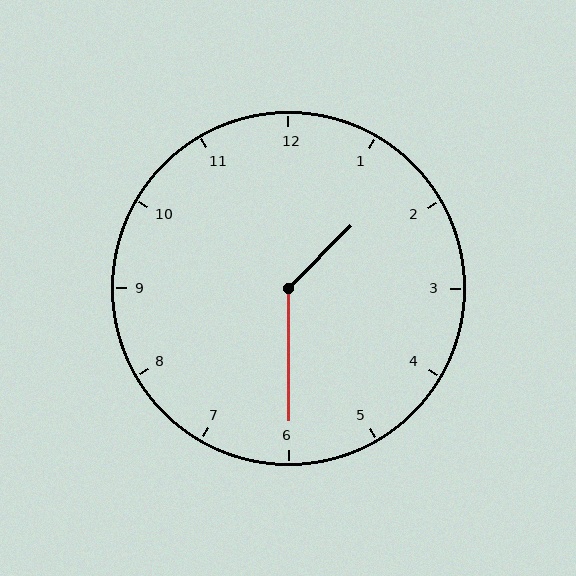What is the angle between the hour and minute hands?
Approximately 135 degrees.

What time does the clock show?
1:30.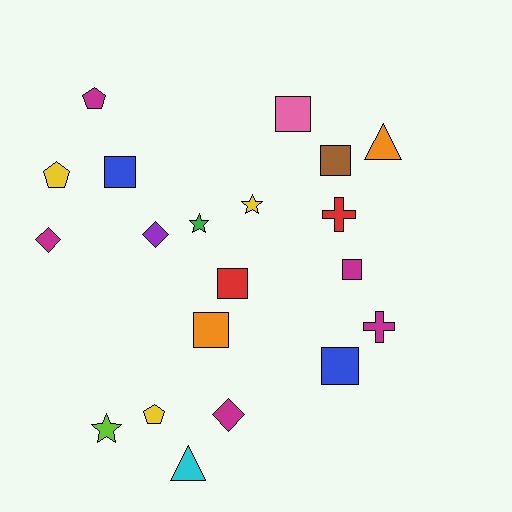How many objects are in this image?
There are 20 objects.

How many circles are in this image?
There are no circles.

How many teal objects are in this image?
There are no teal objects.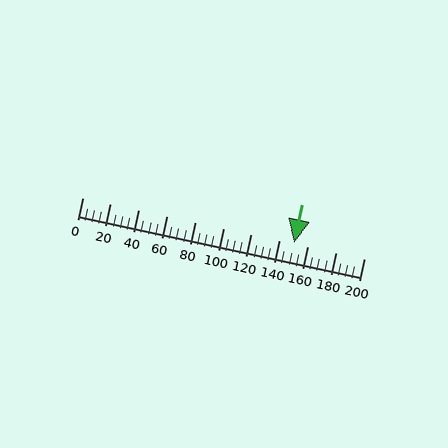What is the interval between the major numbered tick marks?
The major tick marks are spaced 20 units apart.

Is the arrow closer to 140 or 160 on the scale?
The arrow is closer to 160.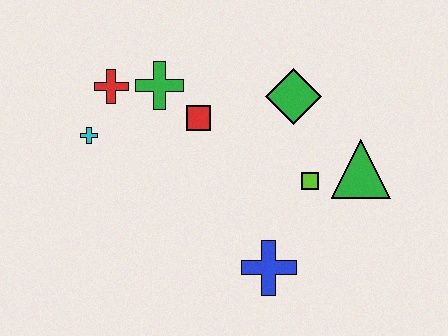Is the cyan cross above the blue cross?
Yes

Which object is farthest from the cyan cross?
The green triangle is farthest from the cyan cross.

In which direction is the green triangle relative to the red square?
The green triangle is to the right of the red square.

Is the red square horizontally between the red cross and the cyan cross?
No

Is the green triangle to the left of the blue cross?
No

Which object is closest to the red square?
The green cross is closest to the red square.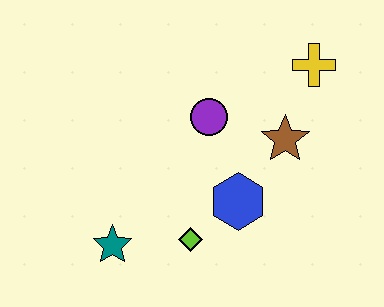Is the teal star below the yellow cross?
Yes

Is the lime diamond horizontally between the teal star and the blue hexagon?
Yes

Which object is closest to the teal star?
The lime diamond is closest to the teal star.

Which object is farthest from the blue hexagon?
The yellow cross is farthest from the blue hexagon.